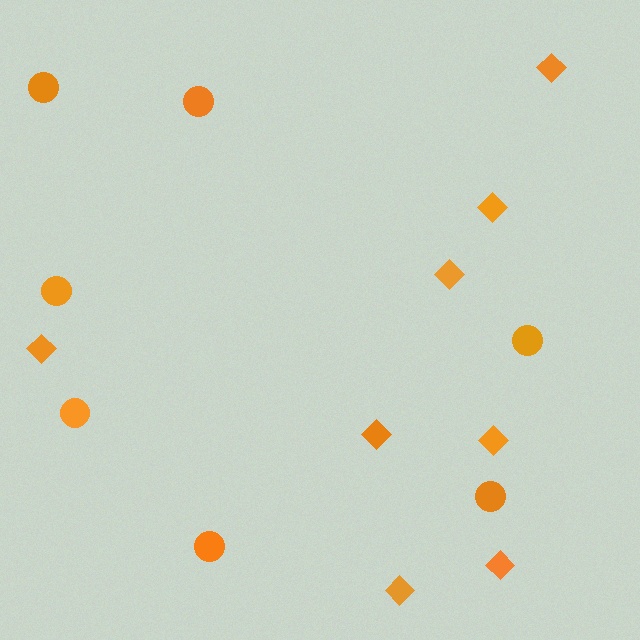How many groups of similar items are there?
There are 2 groups: one group of diamonds (8) and one group of circles (7).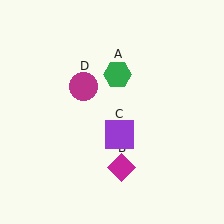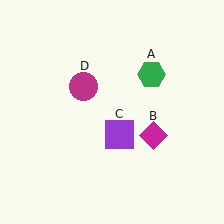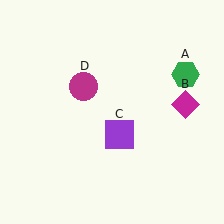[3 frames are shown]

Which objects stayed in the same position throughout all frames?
Purple square (object C) and magenta circle (object D) remained stationary.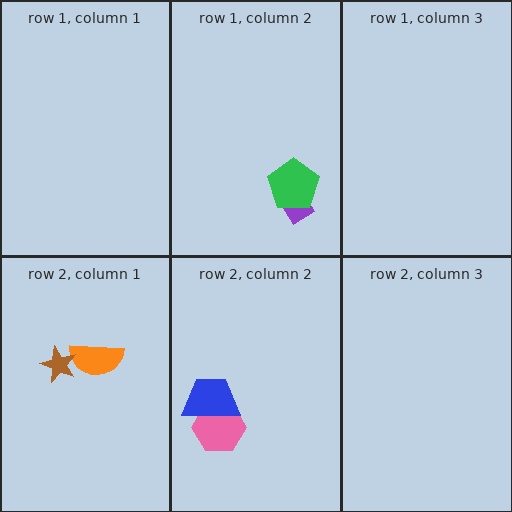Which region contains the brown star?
The row 2, column 1 region.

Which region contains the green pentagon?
The row 1, column 2 region.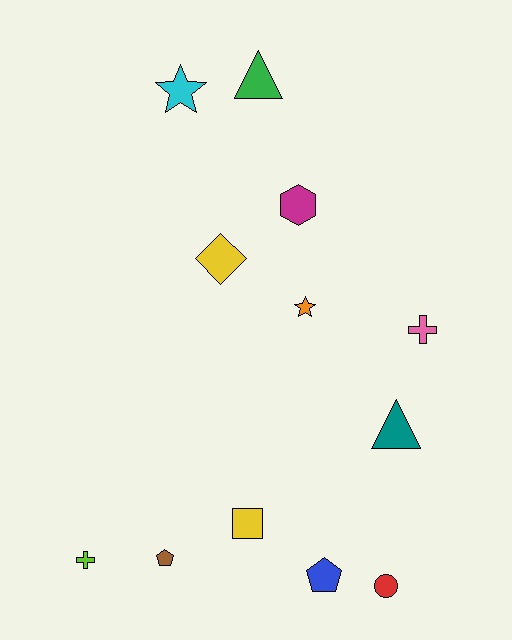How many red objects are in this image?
There is 1 red object.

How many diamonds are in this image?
There is 1 diamond.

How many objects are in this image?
There are 12 objects.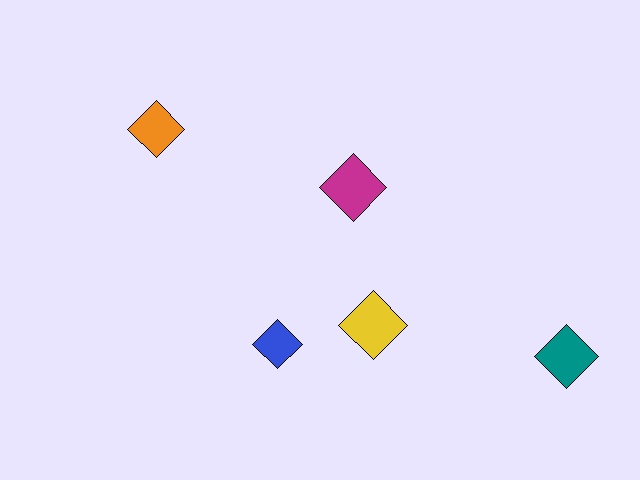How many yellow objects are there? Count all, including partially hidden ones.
There is 1 yellow object.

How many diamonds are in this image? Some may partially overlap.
There are 5 diamonds.